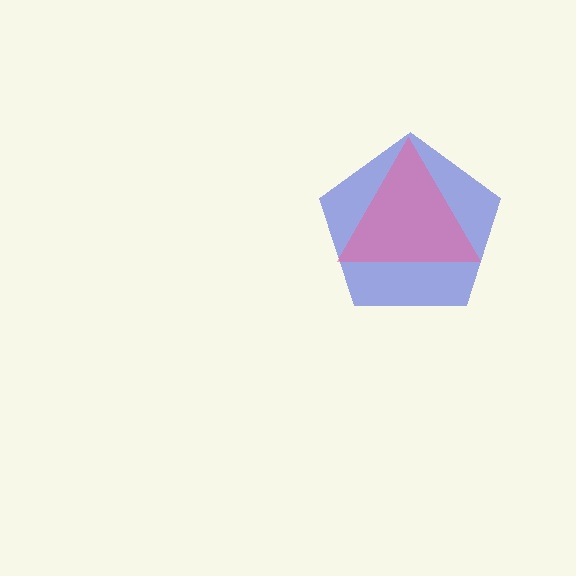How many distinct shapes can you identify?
There are 2 distinct shapes: a blue pentagon, a pink triangle.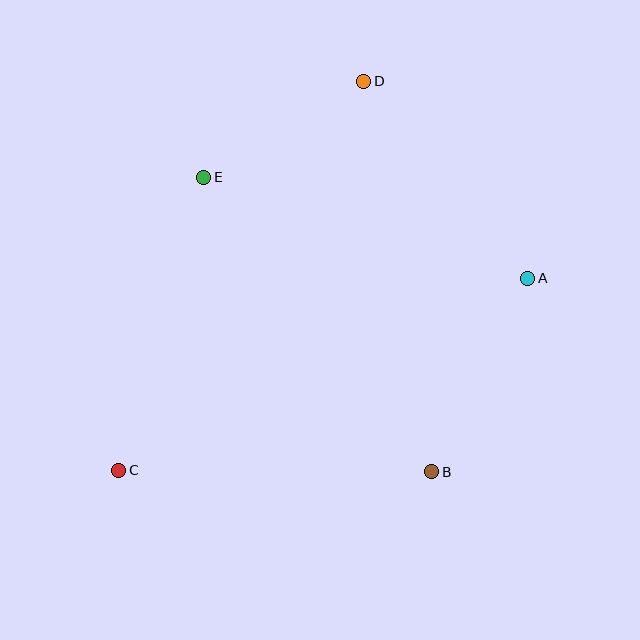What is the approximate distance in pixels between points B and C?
The distance between B and C is approximately 313 pixels.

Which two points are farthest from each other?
Points C and D are farthest from each other.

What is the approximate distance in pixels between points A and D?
The distance between A and D is approximately 257 pixels.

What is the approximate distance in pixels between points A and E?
The distance between A and E is approximately 340 pixels.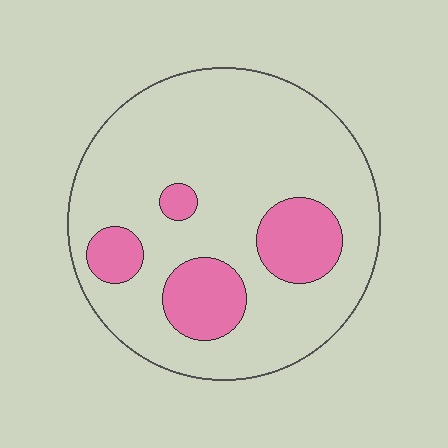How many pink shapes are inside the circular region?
4.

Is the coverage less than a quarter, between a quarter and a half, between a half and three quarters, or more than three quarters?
Less than a quarter.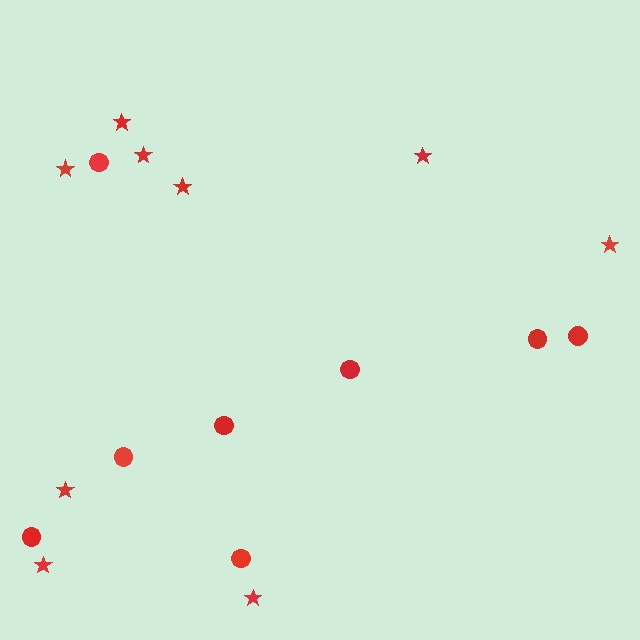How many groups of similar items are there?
There are 2 groups: one group of stars (9) and one group of circles (8).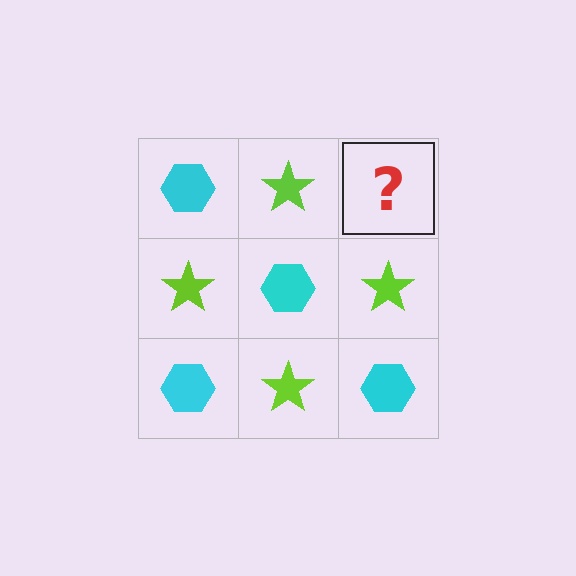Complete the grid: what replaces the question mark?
The question mark should be replaced with a cyan hexagon.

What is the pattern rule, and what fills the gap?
The rule is that it alternates cyan hexagon and lime star in a checkerboard pattern. The gap should be filled with a cyan hexagon.